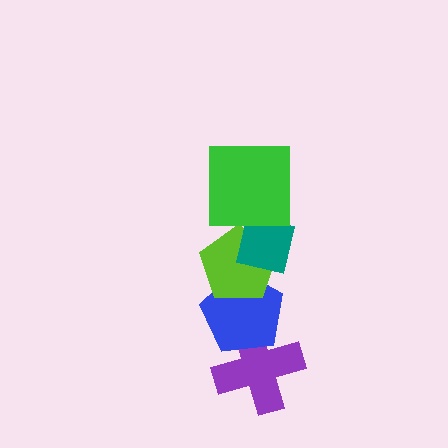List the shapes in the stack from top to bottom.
From top to bottom: the green square, the teal square, the lime pentagon, the blue pentagon, the purple cross.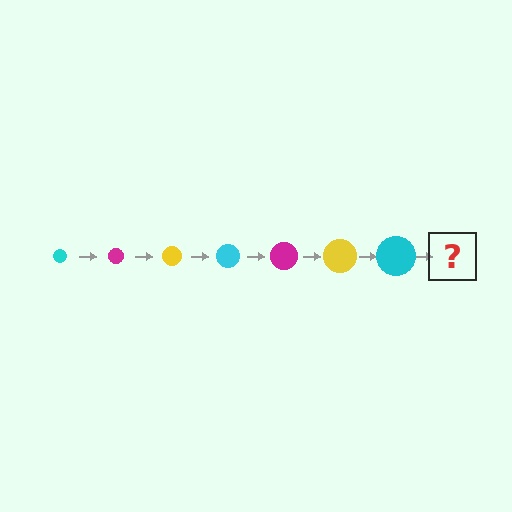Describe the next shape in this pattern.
It should be a magenta circle, larger than the previous one.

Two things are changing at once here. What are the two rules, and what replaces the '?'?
The two rules are that the circle grows larger each step and the color cycles through cyan, magenta, and yellow. The '?' should be a magenta circle, larger than the previous one.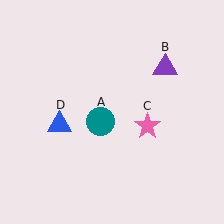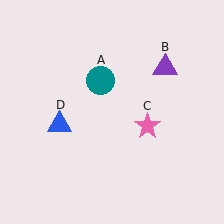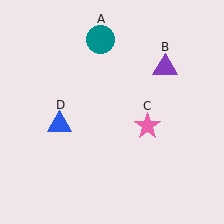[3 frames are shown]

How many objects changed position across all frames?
1 object changed position: teal circle (object A).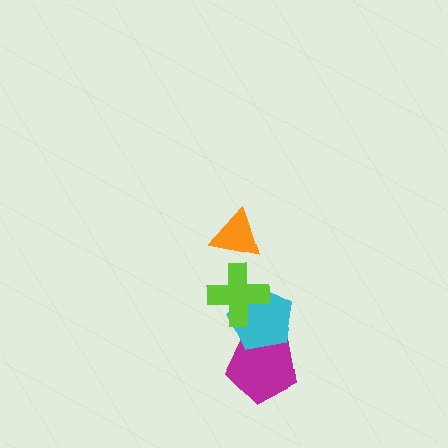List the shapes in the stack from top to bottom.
From top to bottom: the orange triangle, the lime cross, the cyan pentagon, the magenta pentagon.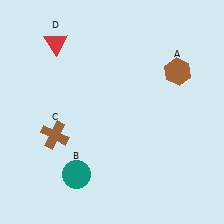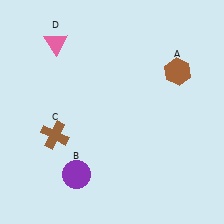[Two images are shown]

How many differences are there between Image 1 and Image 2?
There are 2 differences between the two images.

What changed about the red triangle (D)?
In Image 1, D is red. In Image 2, it changed to pink.